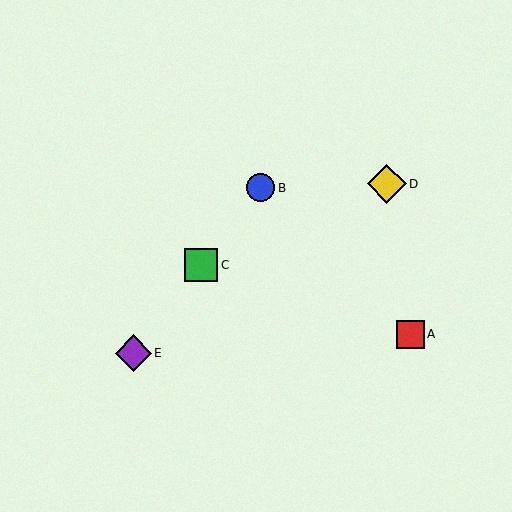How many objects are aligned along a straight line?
3 objects (B, C, E) are aligned along a straight line.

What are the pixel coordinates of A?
Object A is at (410, 334).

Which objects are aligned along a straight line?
Objects B, C, E are aligned along a straight line.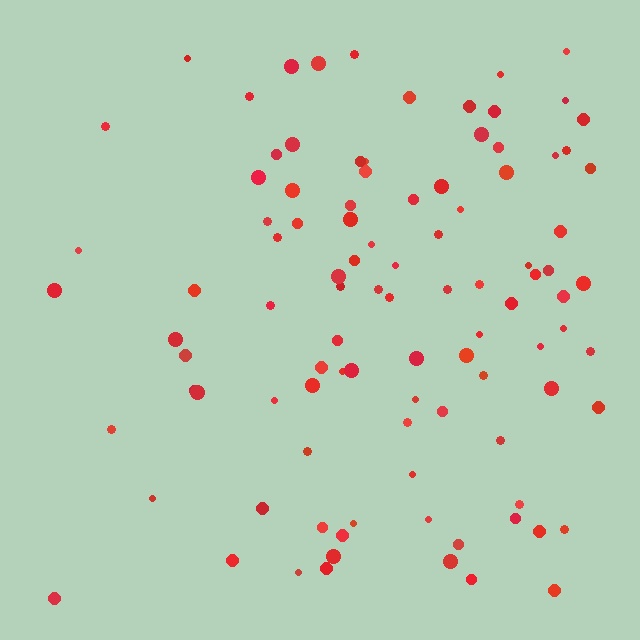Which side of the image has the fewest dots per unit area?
The left.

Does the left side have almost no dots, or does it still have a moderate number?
Still a moderate number, just noticeably fewer than the right.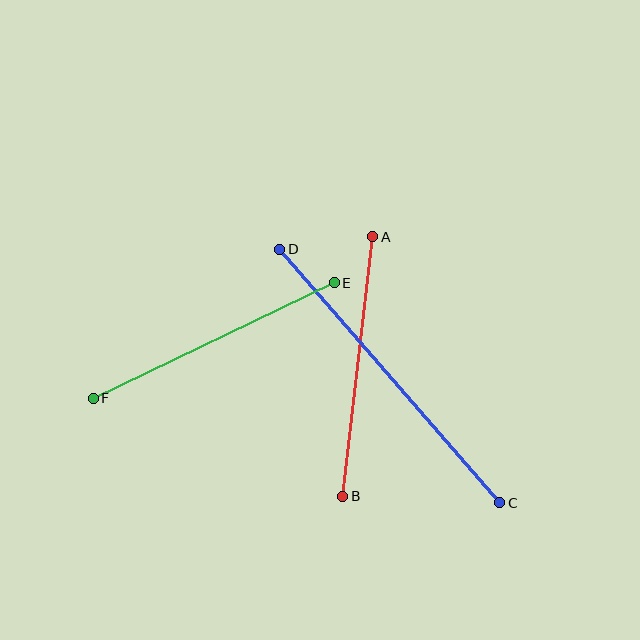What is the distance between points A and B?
The distance is approximately 261 pixels.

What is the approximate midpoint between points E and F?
The midpoint is at approximately (214, 341) pixels.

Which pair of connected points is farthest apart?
Points C and D are farthest apart.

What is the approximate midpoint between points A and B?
The midpoint is at approximately (358, 366) pixels.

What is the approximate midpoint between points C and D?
The midpoint is at approximately (390, 376) pixels.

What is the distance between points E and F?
The distance is approximately 267 pixels.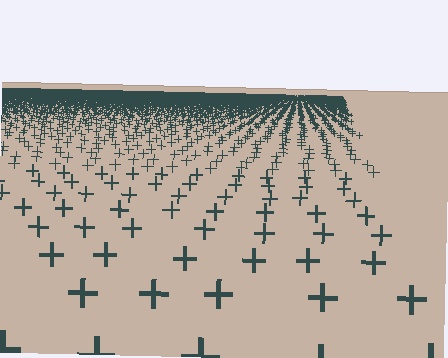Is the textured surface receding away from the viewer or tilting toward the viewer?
The surface is receding away from the viewer. Texture elements get smaller and denser toward the top.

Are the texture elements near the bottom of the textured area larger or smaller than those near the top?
Larger. Near the bottom, elements are closer to the viewer and appear at a bigger on-screen size.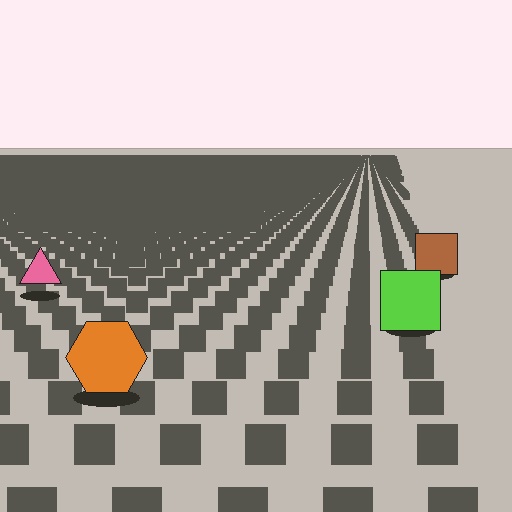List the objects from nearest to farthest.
From nearest to farthest: the orange hexagon, the lime square, the pink triangle, the brown square.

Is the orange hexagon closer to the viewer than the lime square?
Yes. The orange hexagon is closer — you can tell from the texture gradient: the ground texture is coarser near it.